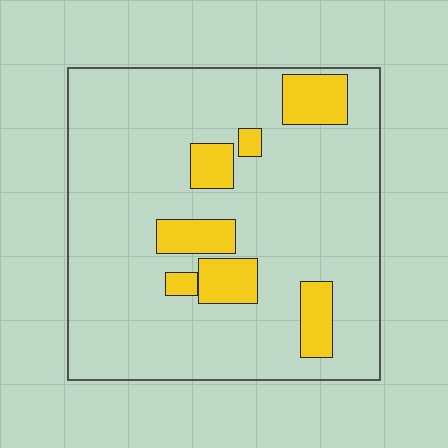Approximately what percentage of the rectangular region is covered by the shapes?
Approximately 15%.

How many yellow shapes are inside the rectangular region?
7.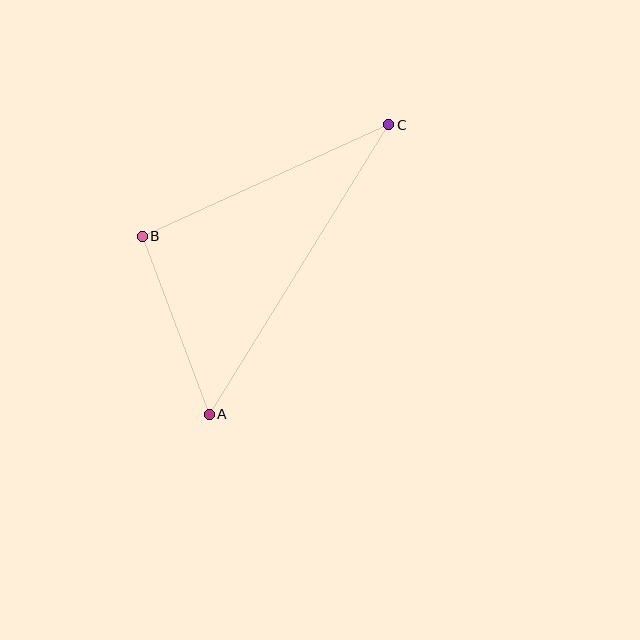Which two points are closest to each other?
Points A and B are closest to each other.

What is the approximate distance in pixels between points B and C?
The distance between B and C is approximately 271 pixels.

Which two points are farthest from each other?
Points A and C are farthest from each other.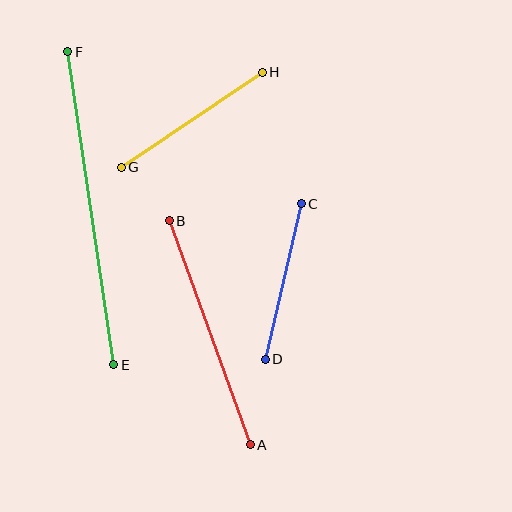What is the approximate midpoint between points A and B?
The midpoint is at approximately (210, 333) pixels.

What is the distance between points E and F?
The distance is approximately 316 pixels.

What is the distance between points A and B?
The distance is approximately 238 pixels.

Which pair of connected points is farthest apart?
Points E and F are farthest apart.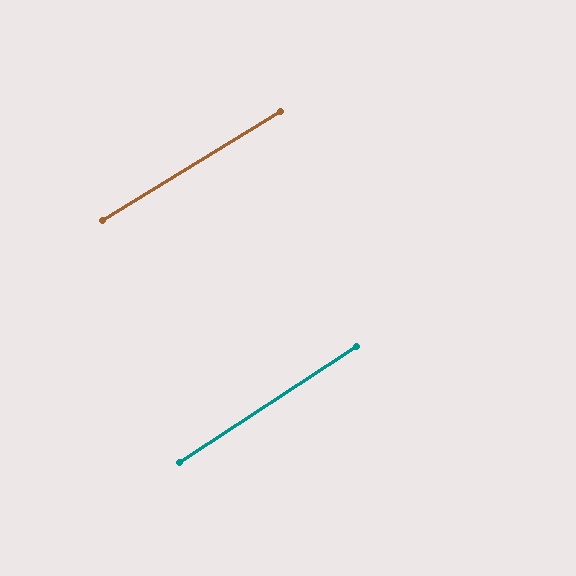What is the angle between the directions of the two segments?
Approximately 2 degrees.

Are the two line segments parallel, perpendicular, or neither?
Parallel — their directions differ by only 1.5°.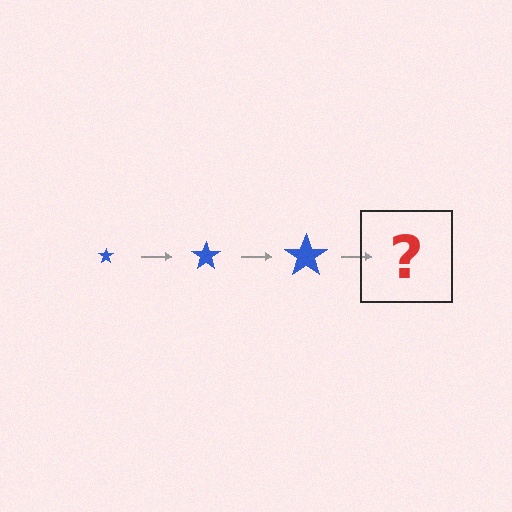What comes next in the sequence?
The next element should be a blue star, larger than the previous one.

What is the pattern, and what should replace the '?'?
The pattern is that the star gets progressively larger each step. The '?' should be a blue star, larger than the previous one.